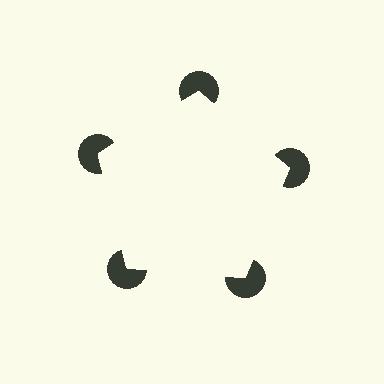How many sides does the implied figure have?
5 sides.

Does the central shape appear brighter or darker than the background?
It typically appears slightly brighter than the background, even though no actual brightness change is drawn.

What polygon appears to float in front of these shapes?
An illusory pentagon — its edges are inferred from the aligned wedge cuts in the pac-man discs, not physically drawn.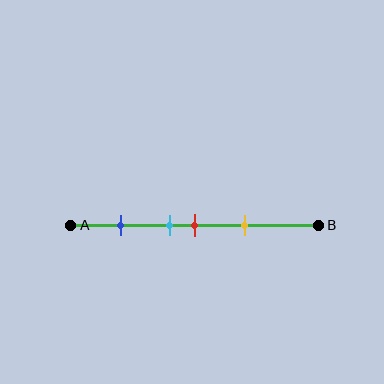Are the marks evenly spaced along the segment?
No, the marks are not evenly spaced.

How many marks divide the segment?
There are 4 marks dividing the segment.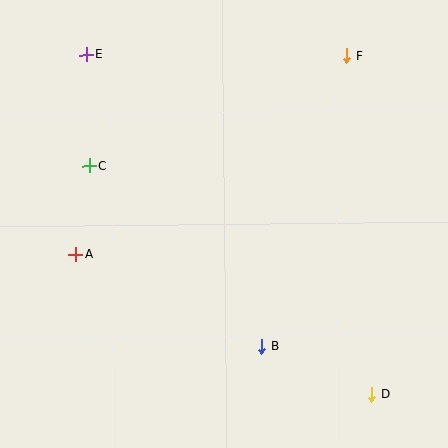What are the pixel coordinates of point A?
Point A is at (76, 254).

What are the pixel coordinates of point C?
Point C is at (90, 166).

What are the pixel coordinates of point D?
Point D is at (372, 394).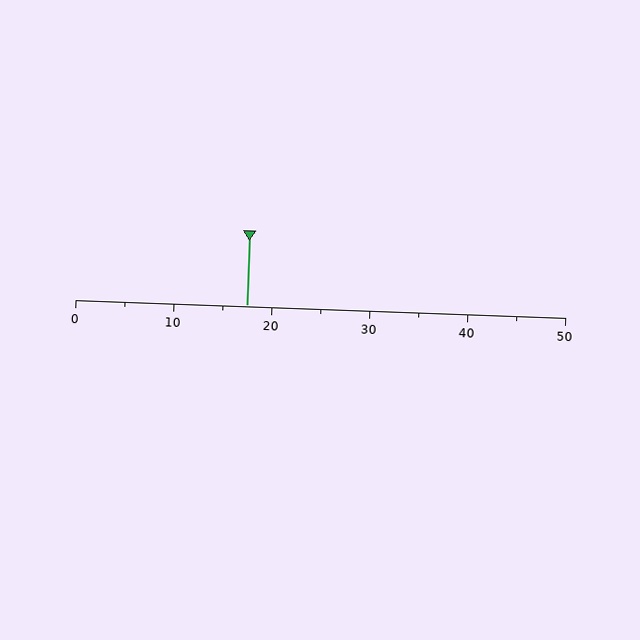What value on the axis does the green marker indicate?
The marker indicates approximately 17.5.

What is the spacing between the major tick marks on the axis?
The major ticks are spaced 10 apart.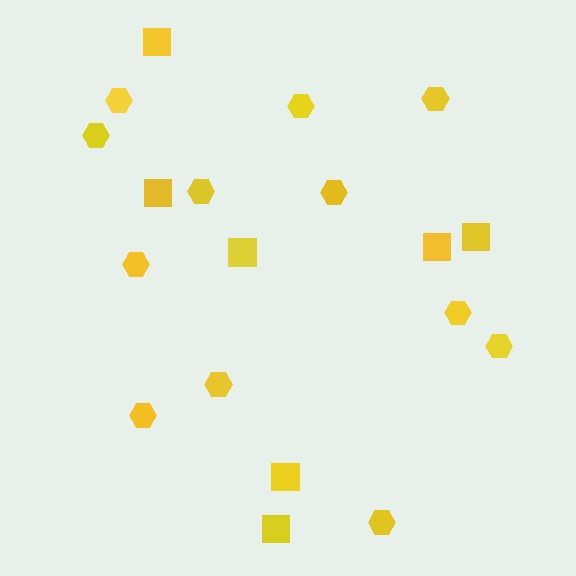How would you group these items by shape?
There are 2 groups: one group of hexagons (12) and one group of squares (7).